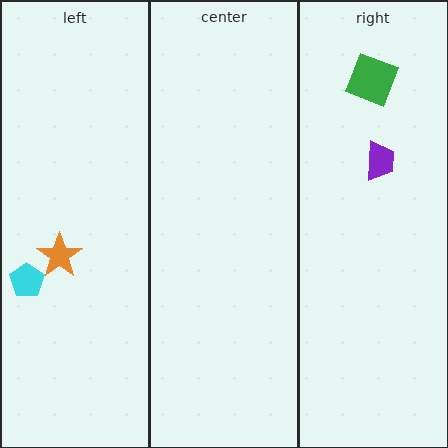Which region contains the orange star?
The left region.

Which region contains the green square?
The right region.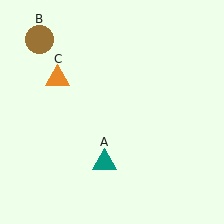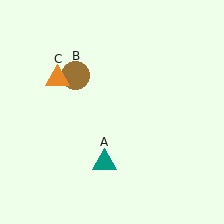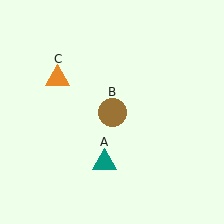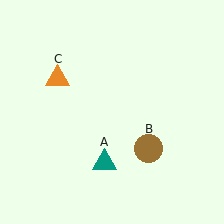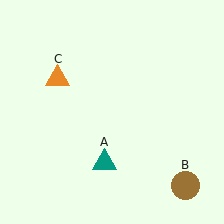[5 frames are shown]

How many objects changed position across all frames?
1 object changed position: brown circle (object B).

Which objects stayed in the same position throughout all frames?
Teal triangle (object A) and orange triangle (object C) remained stationary.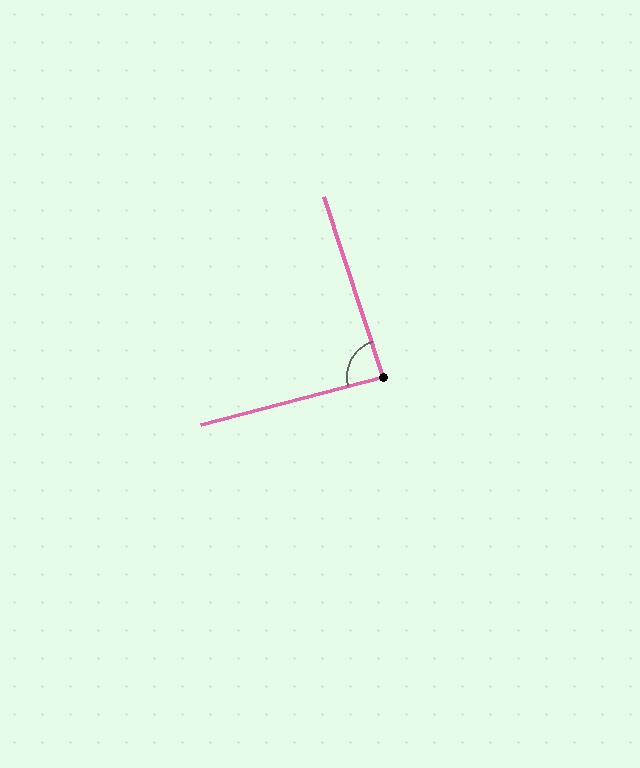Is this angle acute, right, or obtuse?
It is approximately a right angle.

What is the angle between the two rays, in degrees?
Approximately 87 degrees.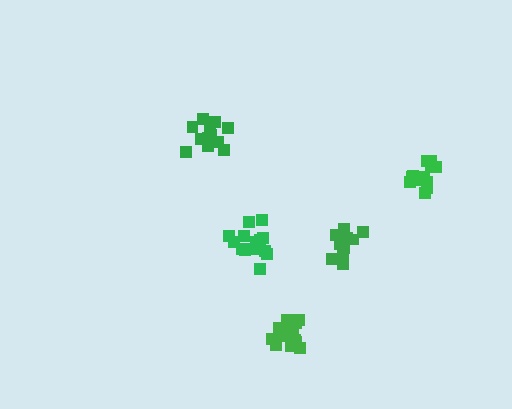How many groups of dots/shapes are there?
There are 5 groups.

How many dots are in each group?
Group 1: 13 dots, Group 2: 12 dots, Group 3: 17 dots, Group 4: 15 dots, Group 5: 13 dots (70 total).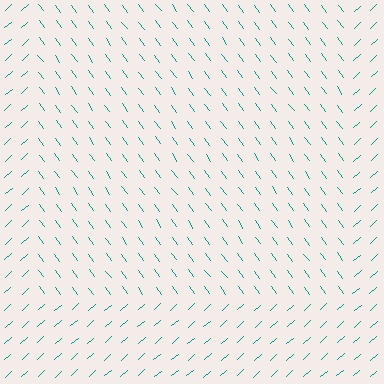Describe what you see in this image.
The image is filled with small teal line segments. A rectangle region in the image has lines oriented differently from the surrounding lines, creating a visible texture boundary.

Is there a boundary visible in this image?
Yes, there is a texture boundary formed by a change in line orientation.